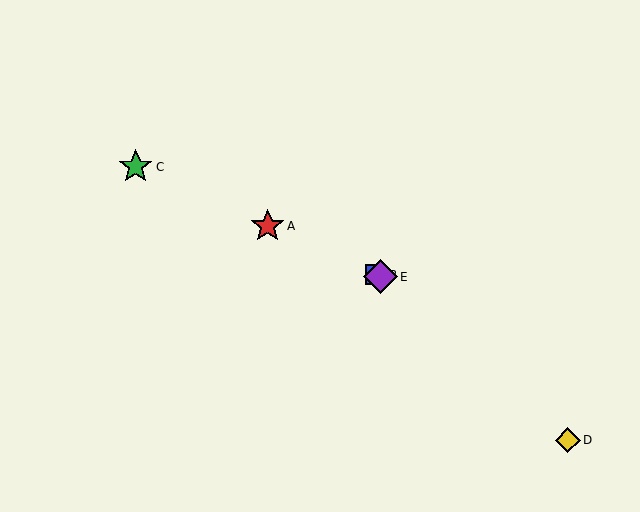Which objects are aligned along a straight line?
Objects A, B, C, E are aligned along a straight line.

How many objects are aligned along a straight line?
4 objects (A, B, C, E) are aligned along a straight line.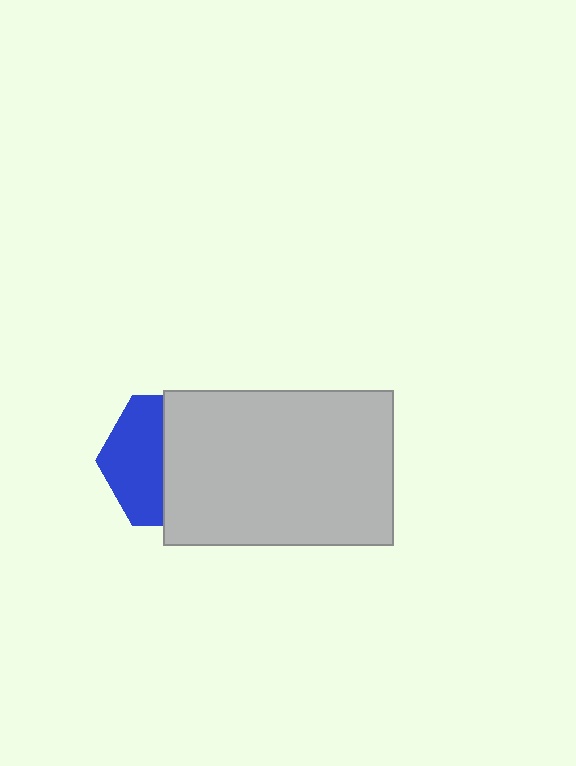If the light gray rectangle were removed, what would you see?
You would see the complete blue hexagon.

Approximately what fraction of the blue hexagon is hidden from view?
Roughly 56% of the blue hexagon is hidden behind the light gray rectangle.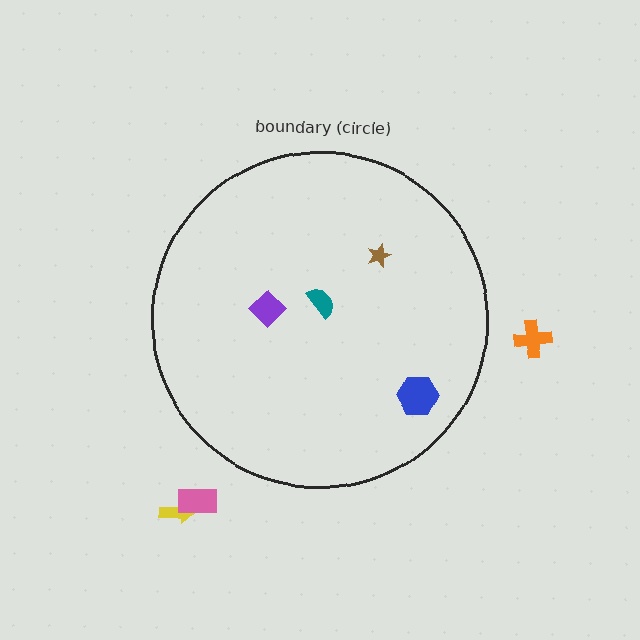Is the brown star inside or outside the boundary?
Inside.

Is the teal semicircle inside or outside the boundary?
Inside.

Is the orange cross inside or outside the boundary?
Outside.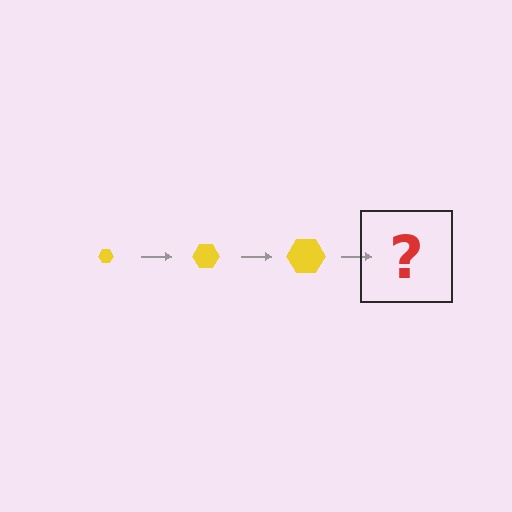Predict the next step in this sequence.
The next step is a yellow hexagon, larger than the previous one.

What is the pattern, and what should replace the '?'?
The pattern is that the hexagon gets progressively larger each step. The '?' should be a yellow hexagon, larger than the previous one.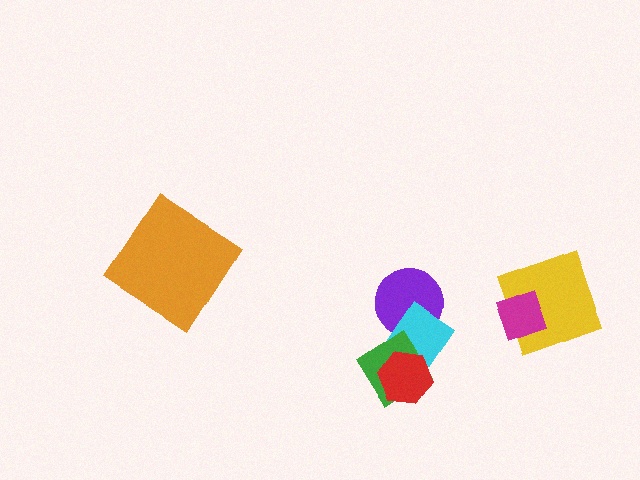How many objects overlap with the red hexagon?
2 objects overlap with the red hexagon.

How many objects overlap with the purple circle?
1 object overlaps with the purple circle.